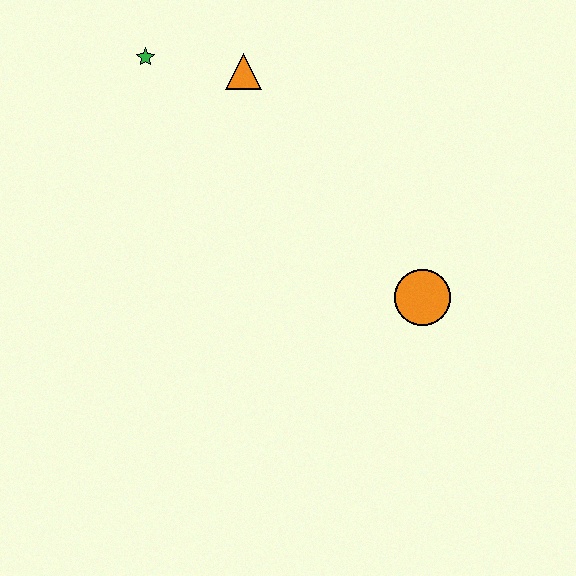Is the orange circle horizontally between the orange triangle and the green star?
No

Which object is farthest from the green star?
The orange circle is farthest from the green star.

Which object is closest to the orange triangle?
The green star is closest to the orange triangle.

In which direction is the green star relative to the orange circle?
The green star is to the left of the orange circle.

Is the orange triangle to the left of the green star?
No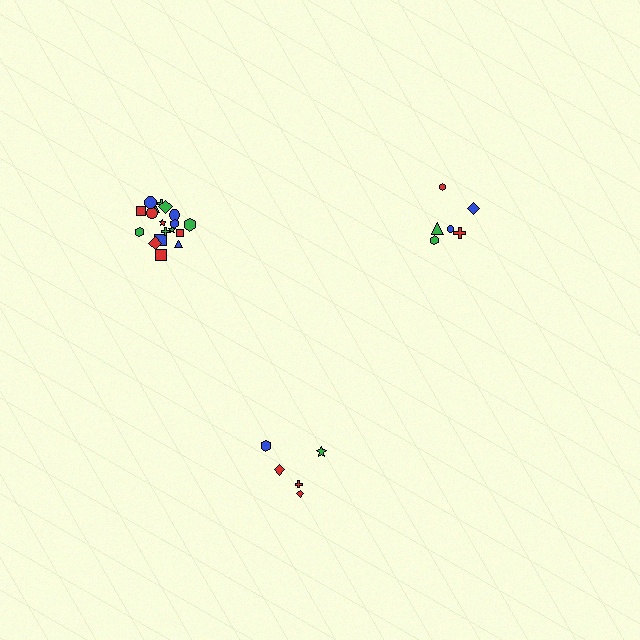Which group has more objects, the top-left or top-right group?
The top-left group.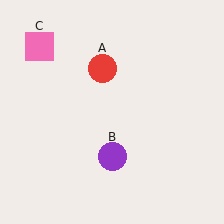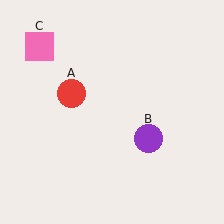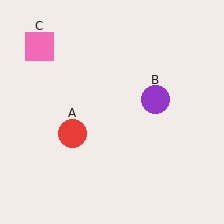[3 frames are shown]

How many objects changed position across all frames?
2 objects changed position: red circle (object A), purple circle (object B).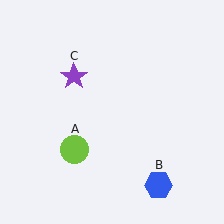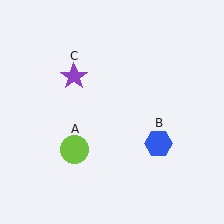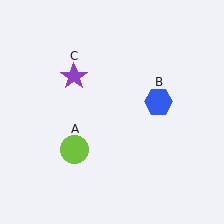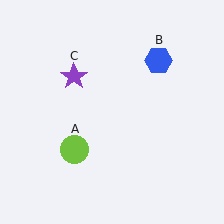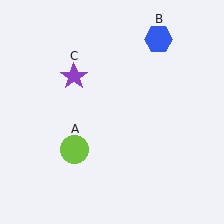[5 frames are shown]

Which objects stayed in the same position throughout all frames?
Lime circle (object A) and purple star (object C) remained stationary.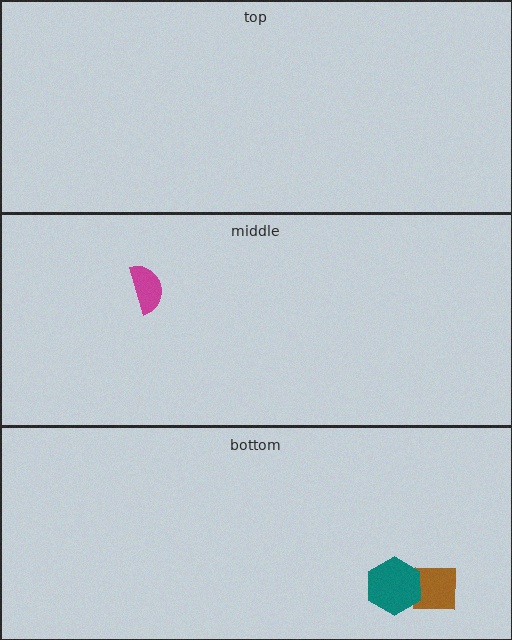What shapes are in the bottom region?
The brown square, the teal hexagon.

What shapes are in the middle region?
The magenta semicircle.